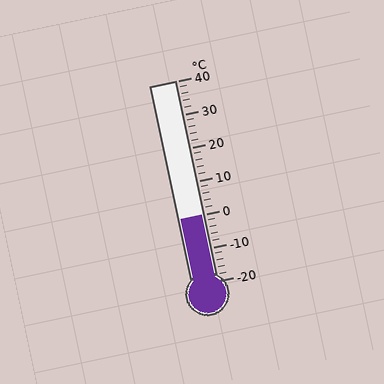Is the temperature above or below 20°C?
The temperature is below 20°C.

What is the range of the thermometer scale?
The thermometer scale ranges from -20°C to 40°C.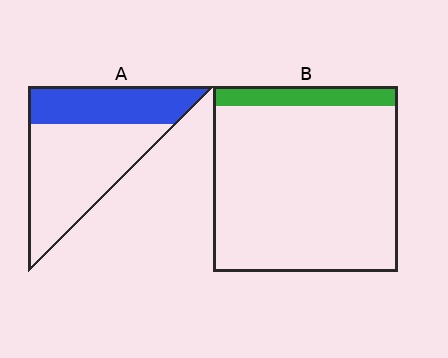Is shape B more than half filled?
No.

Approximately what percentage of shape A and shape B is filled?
A is approximately 35% and B is approximately 10%.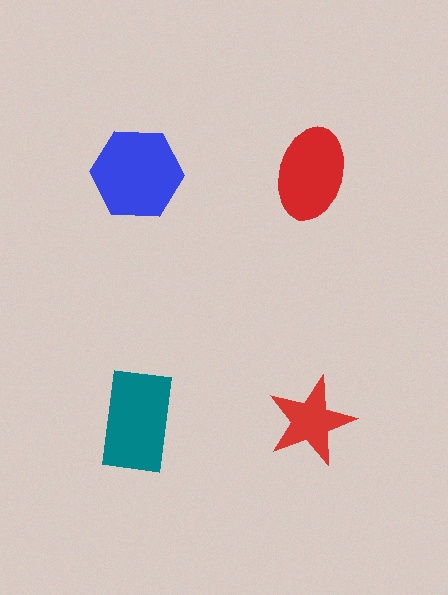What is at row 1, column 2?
A red ellipse.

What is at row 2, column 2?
A red star.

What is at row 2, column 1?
A teal rectangle.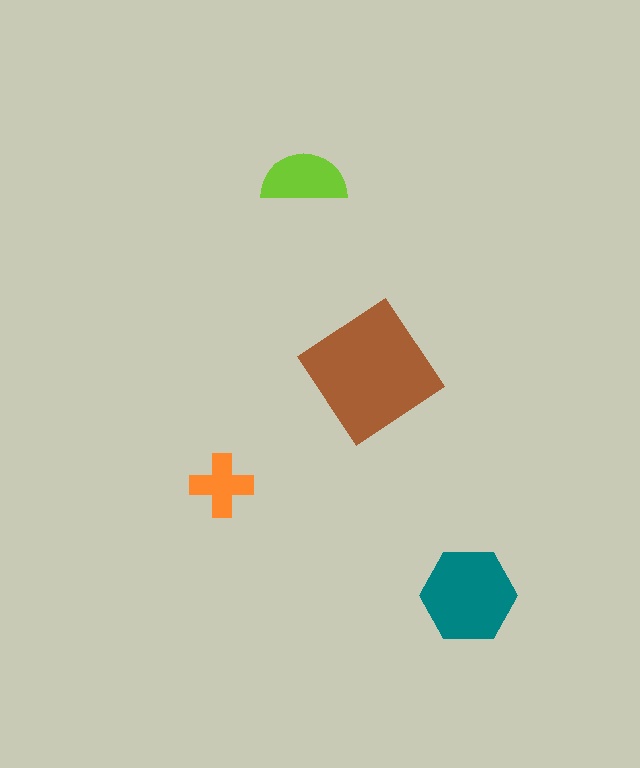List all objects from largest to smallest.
The brown diamond, the teal hexagon, the lime semicircle, the orange cross.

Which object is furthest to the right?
The teal hexagon is rightmost.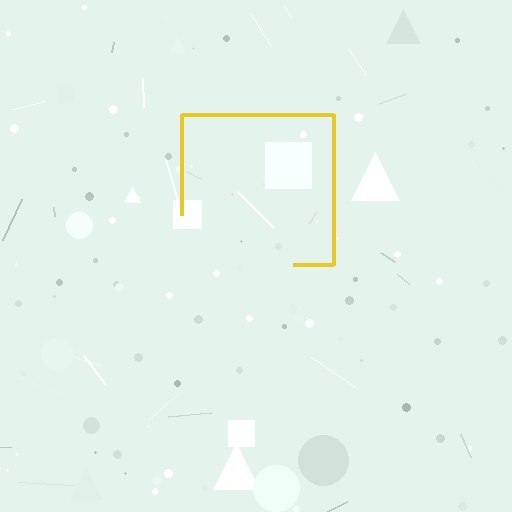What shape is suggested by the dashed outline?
The dashed outline suggests a square.